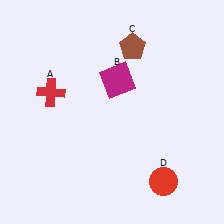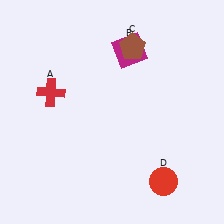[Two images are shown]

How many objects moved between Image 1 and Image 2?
1 object moved between the two images.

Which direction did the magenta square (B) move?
The magenta square (B) moved up.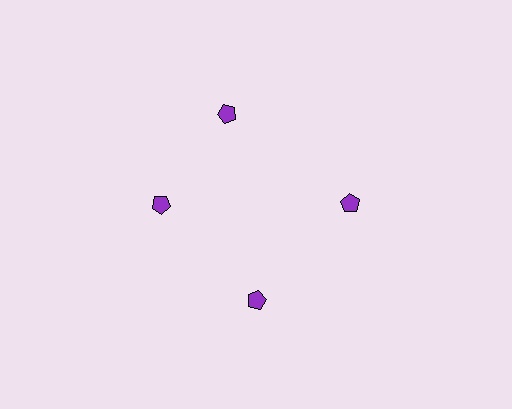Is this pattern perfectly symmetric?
No. The 4 purple pentagons are arranged in a ring, but one element near the 12 o'clock position is rotated out of alignment along the ring, breaking the 4-fold rotational symmetry.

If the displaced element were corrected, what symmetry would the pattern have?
It would have 4-fold rotational symmetry — the pattern would map onto itself every 90 degrees.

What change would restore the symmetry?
The symmetry would be restored by rotating it back into even spacing with its neighbors so that all 4 pentagons sit at equal angles and equal distance from the center.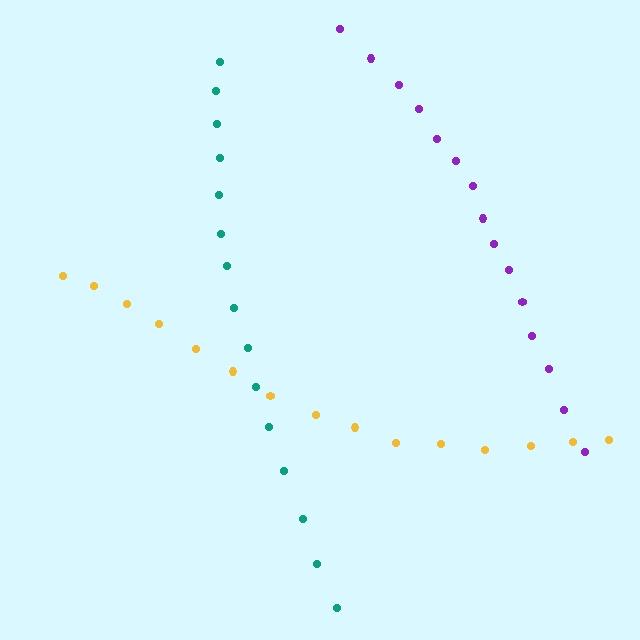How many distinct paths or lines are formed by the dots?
There are 3 distinct paths.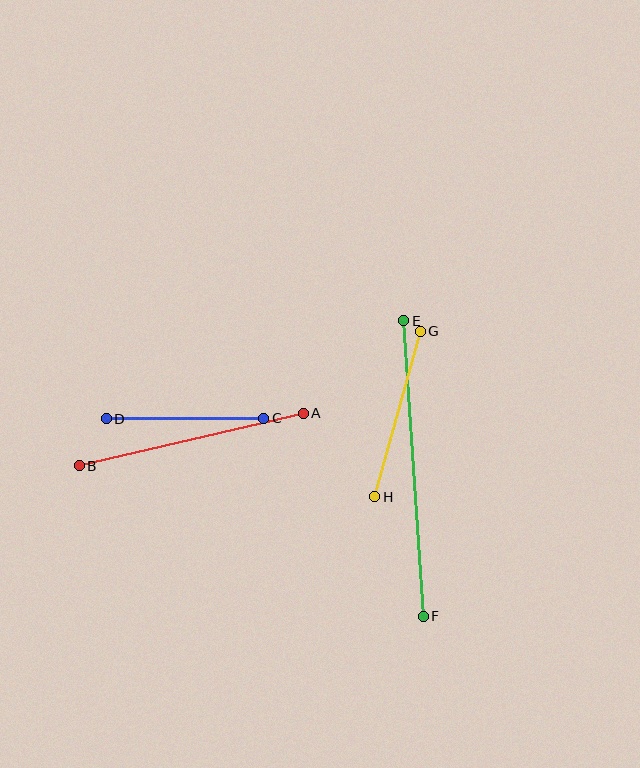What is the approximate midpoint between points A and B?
The midpoint is at approximately (191, 440) pixels.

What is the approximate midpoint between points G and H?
The midpoint is at approximately (398, 414) pixels.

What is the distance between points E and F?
The distance is approximately 296 pixels.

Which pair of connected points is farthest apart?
Points E and F are farthest apart.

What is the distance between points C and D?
The distance is approximately 158 pixels.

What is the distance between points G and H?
The distance is approximately 172 pixels.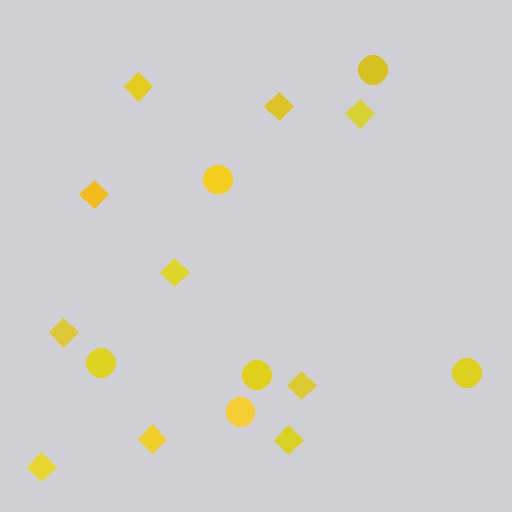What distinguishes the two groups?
There are 2 groups: one group of circles (6) and one group of diamonds (10).